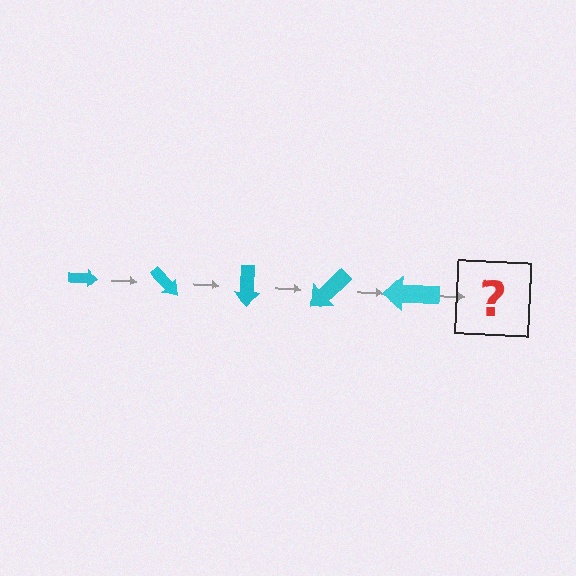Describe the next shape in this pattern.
It should be an arrow, larger than the previous one and rotated 225 degrees from the start.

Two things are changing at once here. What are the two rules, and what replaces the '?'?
The two rules are that the arrow grows larger each step and it rotates 45 degrees each step. The '?' should be an arrow, larger than the previous one and rotated 225 degrees from the start.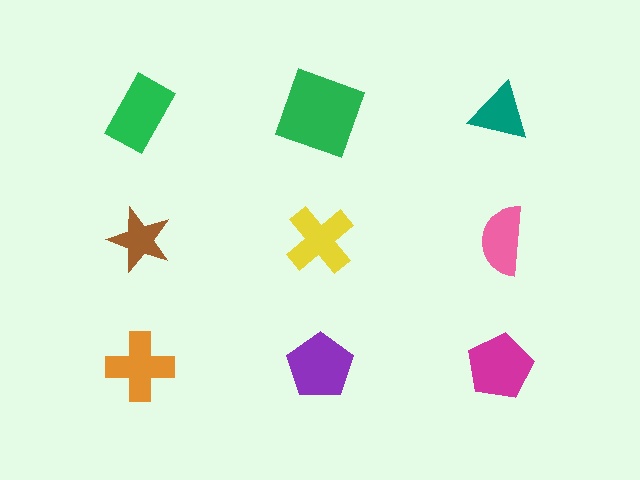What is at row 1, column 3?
A teal triangle.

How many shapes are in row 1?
3 shapes.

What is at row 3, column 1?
An orange cross.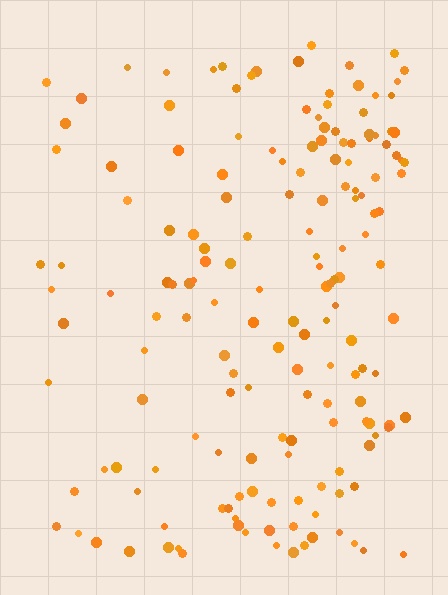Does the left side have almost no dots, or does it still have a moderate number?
Still a moderate number, just noticeably fewer than the right.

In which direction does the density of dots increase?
From left to right, with the right side densest.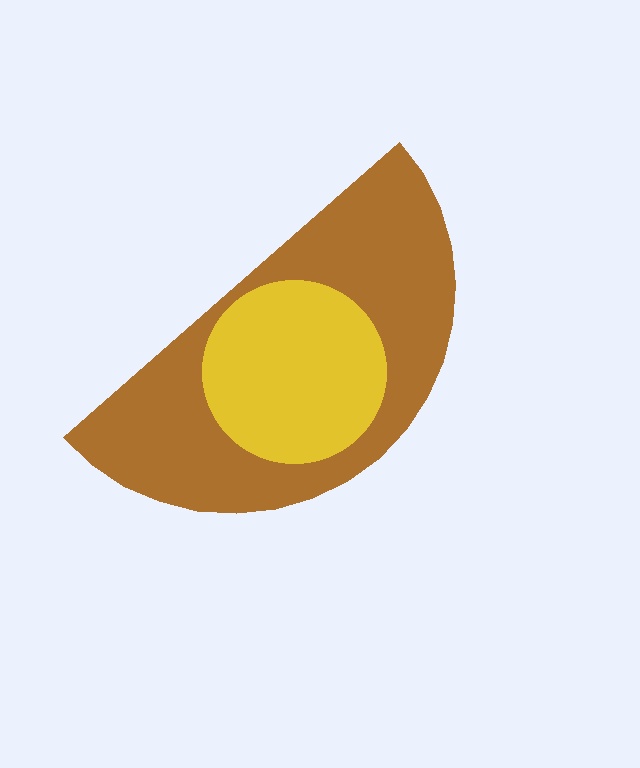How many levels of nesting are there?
2.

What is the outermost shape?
The brown semicircle.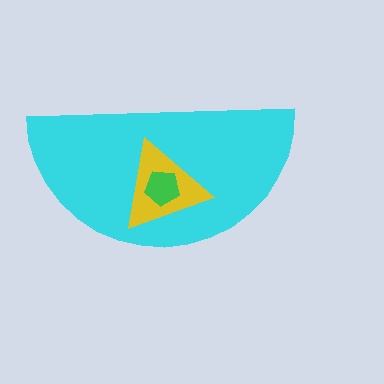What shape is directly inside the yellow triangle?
The green pentagon.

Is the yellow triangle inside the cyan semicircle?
Yes.